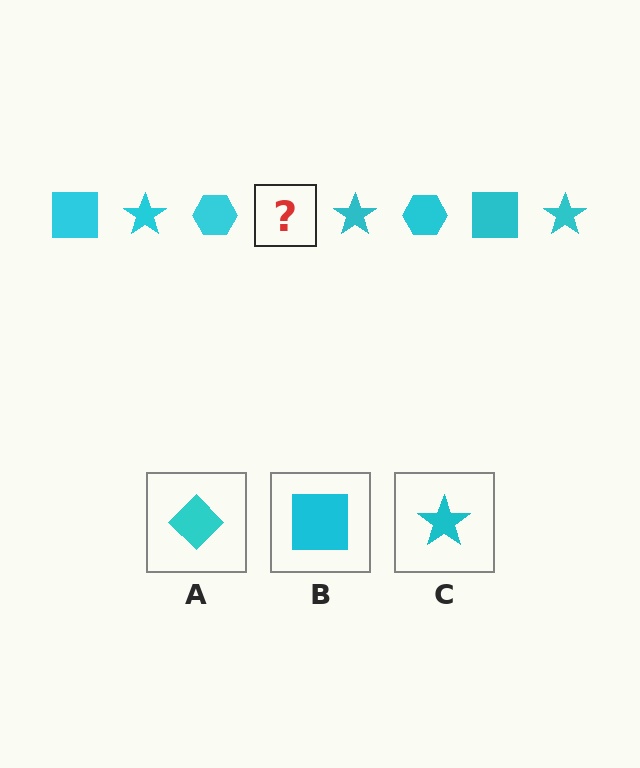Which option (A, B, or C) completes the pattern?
B.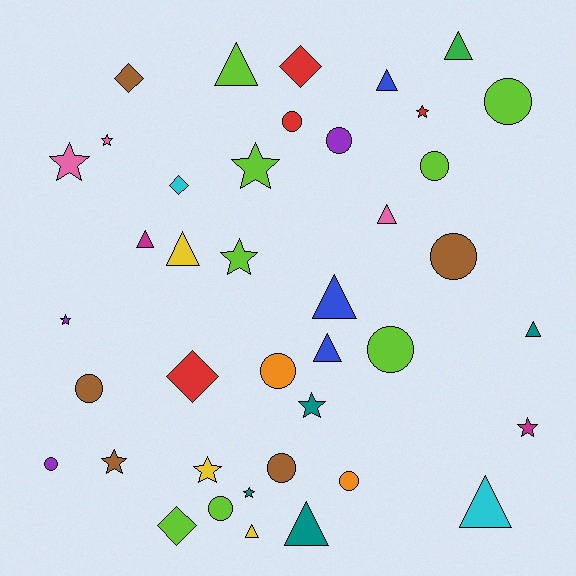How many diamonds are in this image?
There are 5 diamonds.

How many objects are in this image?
There are 40 objects.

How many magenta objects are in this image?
There are 2 magenta objects.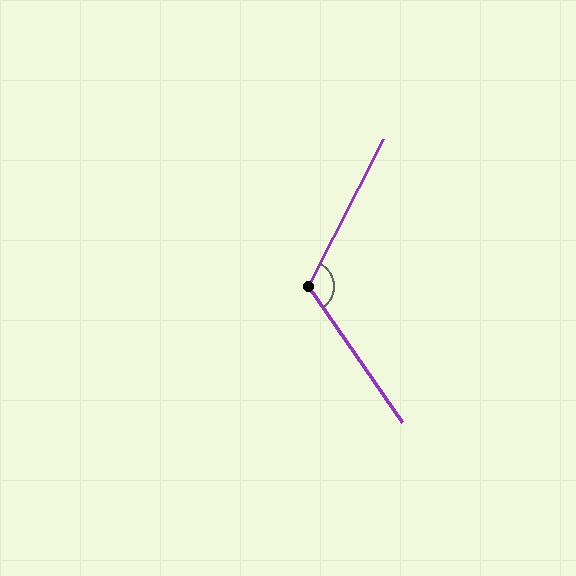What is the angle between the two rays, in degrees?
Approximately 118 degrees.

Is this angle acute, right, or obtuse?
It is obtuse.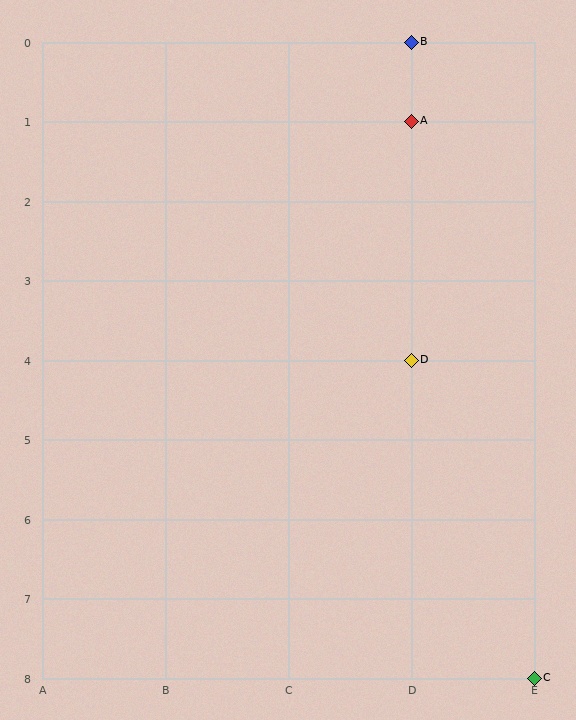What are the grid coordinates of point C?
Point C is at grid coordinates (E, 8).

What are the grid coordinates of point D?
Point D is at grid coordinates (D, 4).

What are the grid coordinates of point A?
Point A is at grid coordinates (D, 1).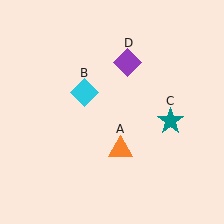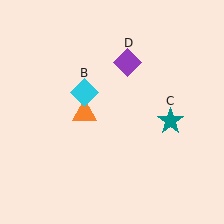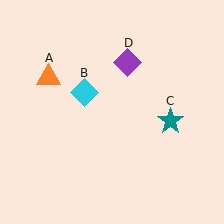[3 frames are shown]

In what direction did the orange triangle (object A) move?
The orange triangle (object A) moved up and to the left.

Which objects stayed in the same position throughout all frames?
Cyan diamond (object B) and teal star (object C) and purple diamond (object D) remained stationary.